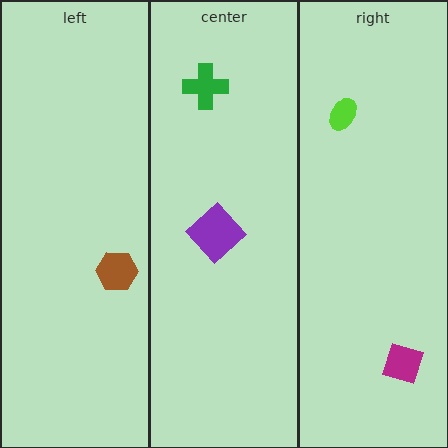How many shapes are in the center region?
2.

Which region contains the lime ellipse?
The right region.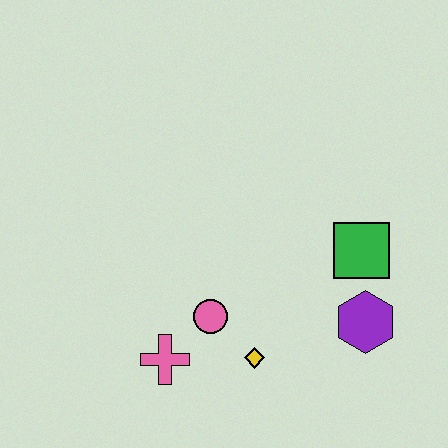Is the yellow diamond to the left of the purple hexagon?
Yes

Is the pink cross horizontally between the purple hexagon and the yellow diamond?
No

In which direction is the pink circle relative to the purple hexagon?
The pink circle is to the left of the purple hexagon.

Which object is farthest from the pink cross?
The green square is farthest from the pink cross.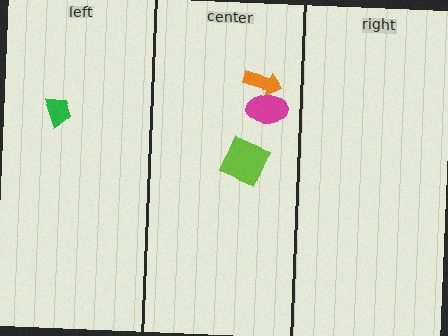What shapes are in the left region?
The green trapezoid.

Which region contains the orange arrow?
The center region.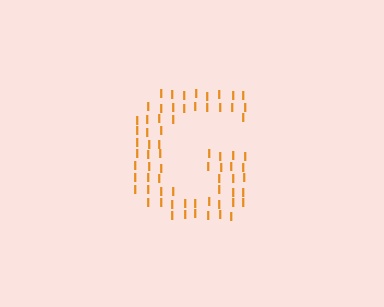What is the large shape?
The large shape is the letter G.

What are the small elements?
The small elements are letter I's.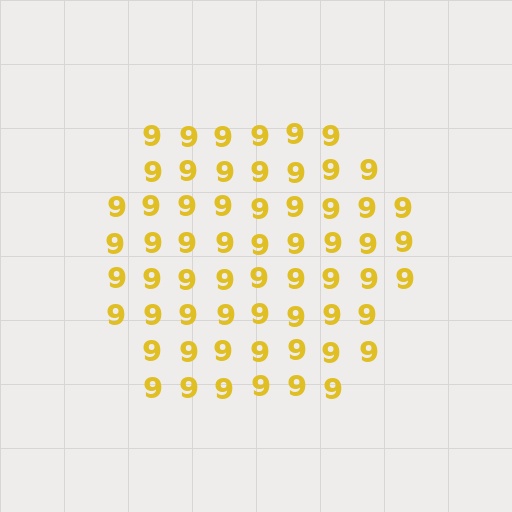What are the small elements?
The small elements are digit 9's.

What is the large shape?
The large shape is a hexagon.